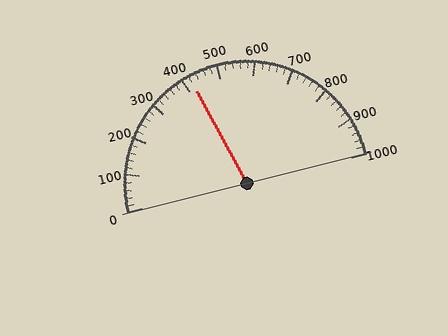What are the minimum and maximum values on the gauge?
The gauge ranges from 0 to 1000.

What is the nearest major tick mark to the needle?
The nearest major tick mark is 400.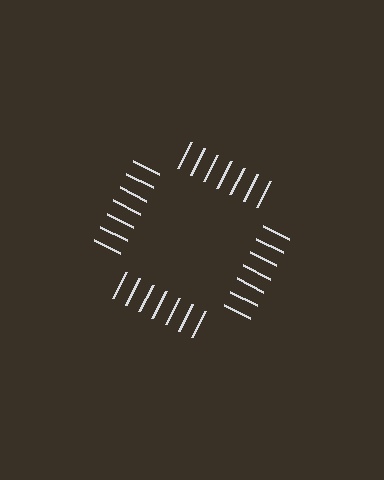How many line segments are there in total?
28 — 7 along each of the 4 edges.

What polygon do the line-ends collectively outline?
An illusory square — the line segments terminate on its edges but no continuous stroke is drawn.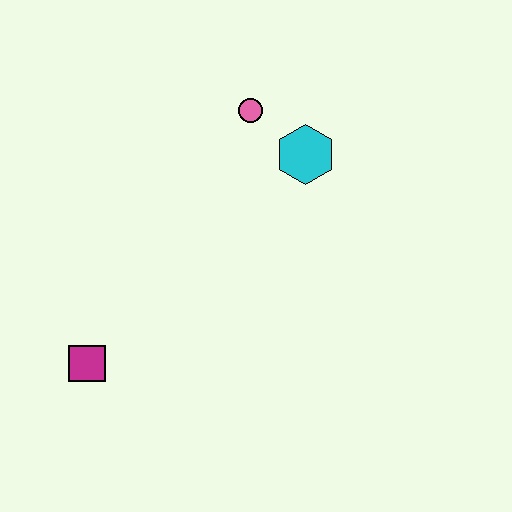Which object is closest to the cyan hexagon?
The pink circle is closest to the cyan hexagon.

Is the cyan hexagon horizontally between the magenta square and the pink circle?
No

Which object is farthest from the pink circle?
The magenta square is farthest from the pink circle.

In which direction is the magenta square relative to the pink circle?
The magenta square is below the pink circle.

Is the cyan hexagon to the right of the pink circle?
Yes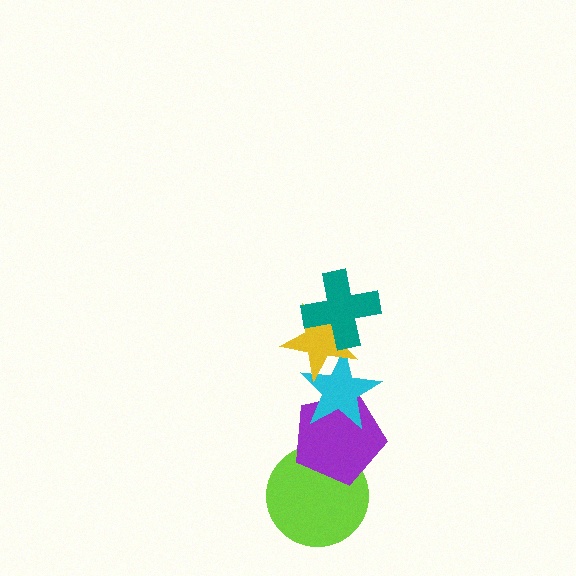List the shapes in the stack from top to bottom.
From top to bottom: the teal cross, the yellow star, the cyan star, the purple pentagon, the lime circle.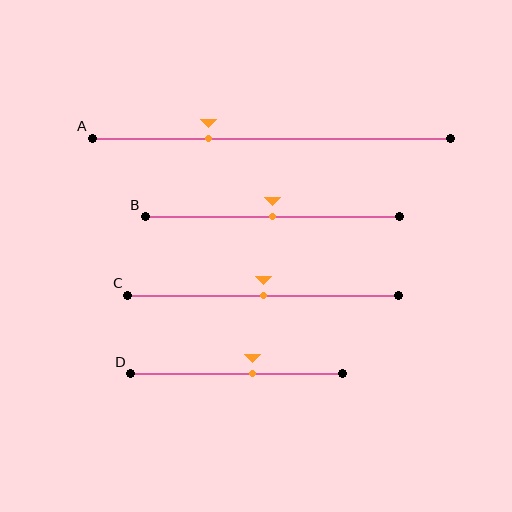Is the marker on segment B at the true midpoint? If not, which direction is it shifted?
Yes, the marker on segment B is at the true midpoint.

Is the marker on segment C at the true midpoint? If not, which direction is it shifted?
Yes, the marker on segment C is at the true midpoint.